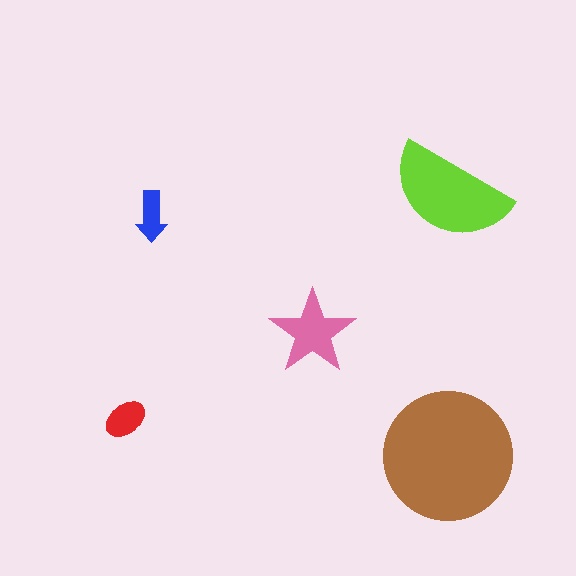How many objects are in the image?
There are 5 objects in the image.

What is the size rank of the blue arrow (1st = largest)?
5th.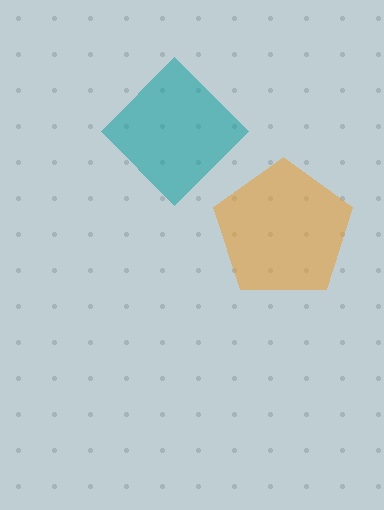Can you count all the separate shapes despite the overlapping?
Yes, there are 2 separate shapes.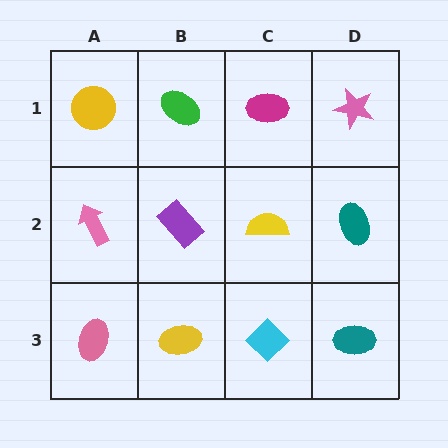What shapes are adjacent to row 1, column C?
A yellow semicircle (row 2, column C), a green ellipse (row 1, column B), a pink star (row 1, column D).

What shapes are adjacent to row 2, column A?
A yellow circle (row 1, column A), a pink ellipse (row 3, column A), a purple rectangle (row 2, column B).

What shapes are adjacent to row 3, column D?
A teal ellipse (row 2, column D), a cyan diamond (row 3, column C).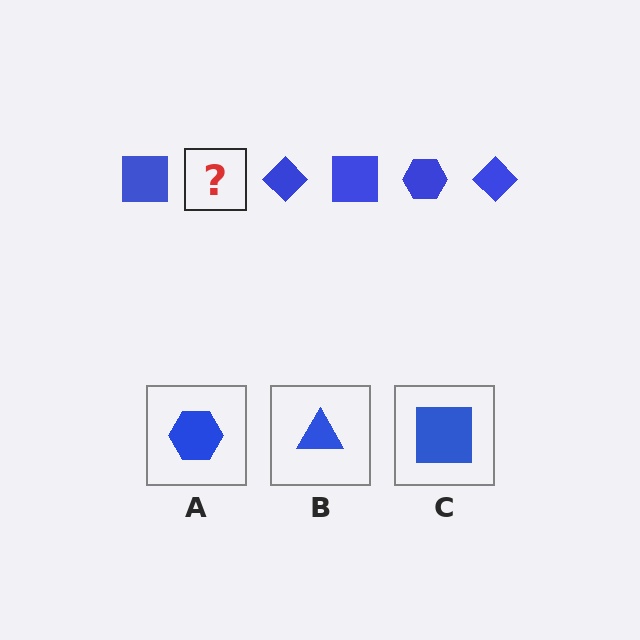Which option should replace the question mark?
Option A.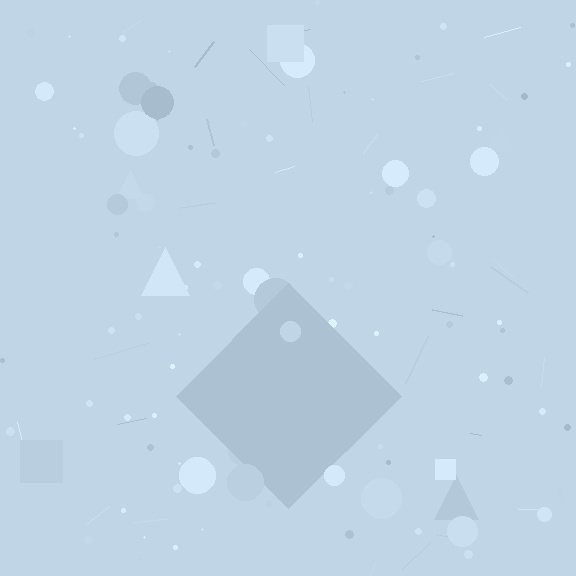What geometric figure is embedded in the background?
A diamond is embedded in the background.